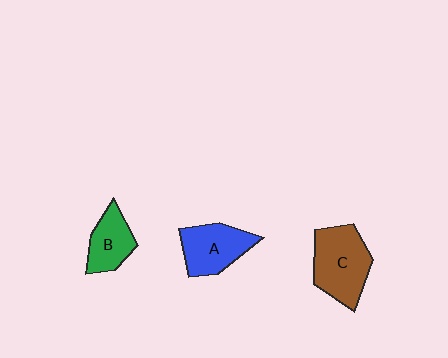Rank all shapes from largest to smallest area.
From largest to smallest: C (brown), A (blue), B (green).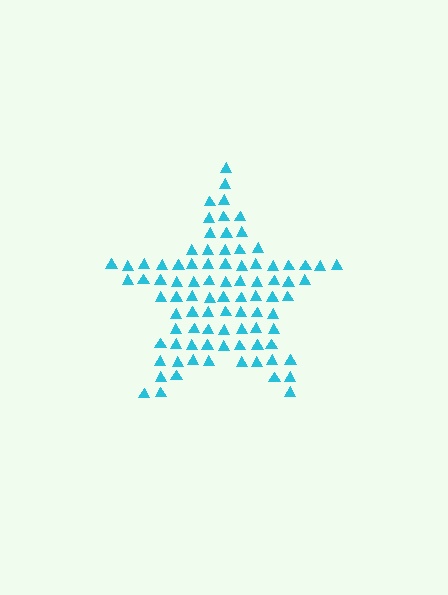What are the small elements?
The small elements are triangles.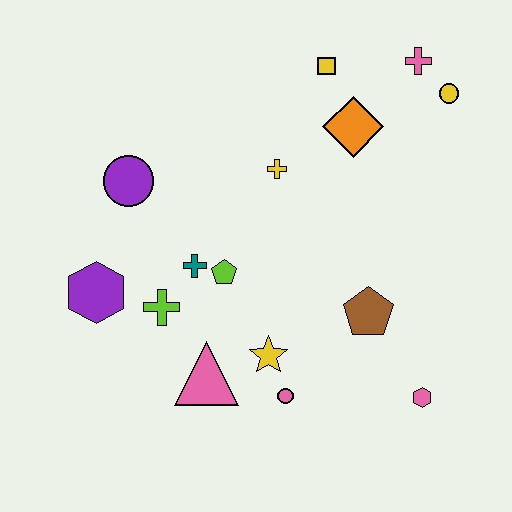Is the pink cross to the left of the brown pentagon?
No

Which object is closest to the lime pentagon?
The teal cross is closest to the lime pentagon.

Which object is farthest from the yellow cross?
The pink hexagon is farthest from the yellow cross.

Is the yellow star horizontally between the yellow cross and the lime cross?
Yes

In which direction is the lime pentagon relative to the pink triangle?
The lime pentagon is above the pink triangle.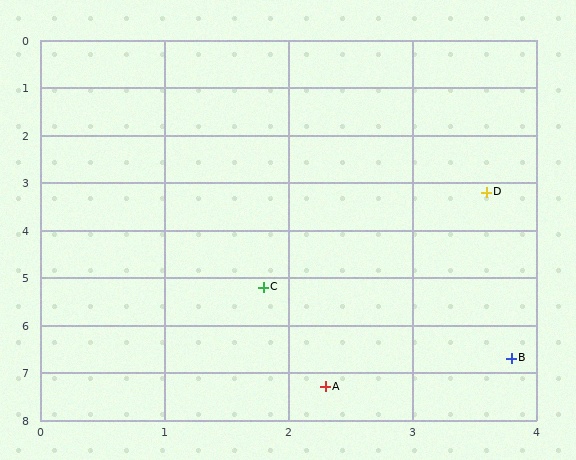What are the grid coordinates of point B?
Point B is at approximately (3.8, 6.7).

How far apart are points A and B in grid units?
Points A and B are about 1.6 grid units apart.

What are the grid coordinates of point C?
Point C is at approximately (1.8, 5.2).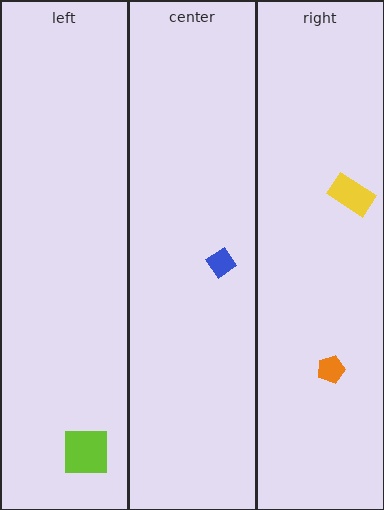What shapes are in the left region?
The lime square.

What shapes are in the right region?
The yellow rectangle, the orange pentagon.